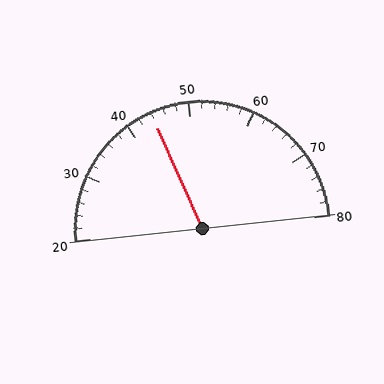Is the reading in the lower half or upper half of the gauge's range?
The reading is in the lower half of the range (20 to 80).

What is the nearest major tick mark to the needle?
The nearest major tick mark is 40.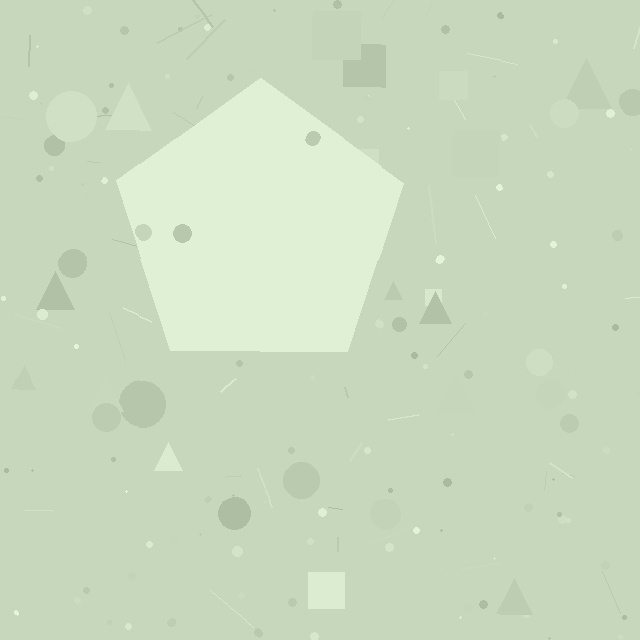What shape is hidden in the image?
A pentagon is hidden in the image.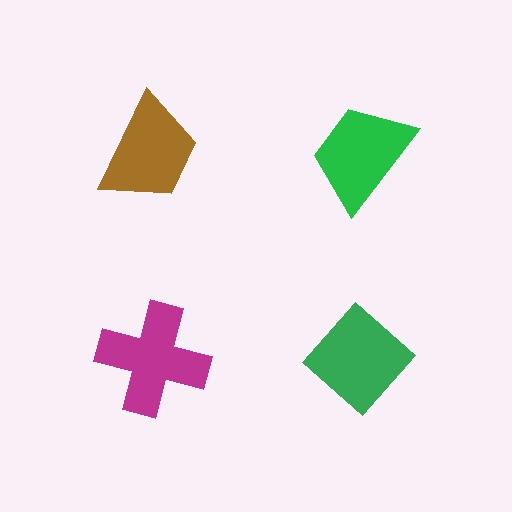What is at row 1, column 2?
A green trapezoid.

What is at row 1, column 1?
A brown trapezoid.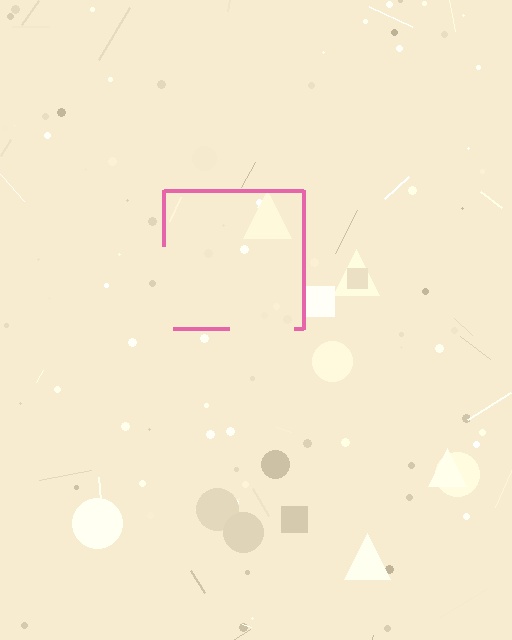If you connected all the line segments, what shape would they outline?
They would outline a square.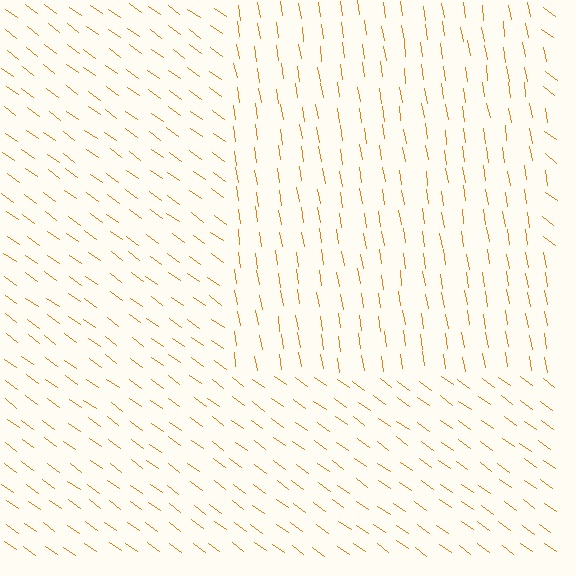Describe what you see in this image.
The image is filled with small orange line segments. A rectangle region in the image has lines oriented differently from the surrounding lines, creating a visible texture boundary.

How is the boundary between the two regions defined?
The boundary is defined purely by a change in line orientation (approximately 45 degrees difference). All lines are the same color and thickness.